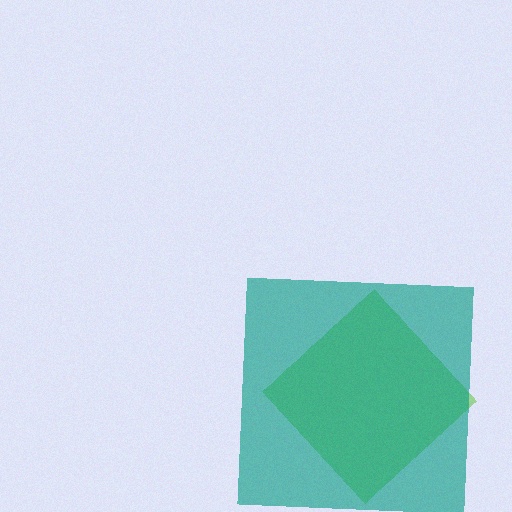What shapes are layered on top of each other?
The layered shapes are: a lime diamond, a teal square.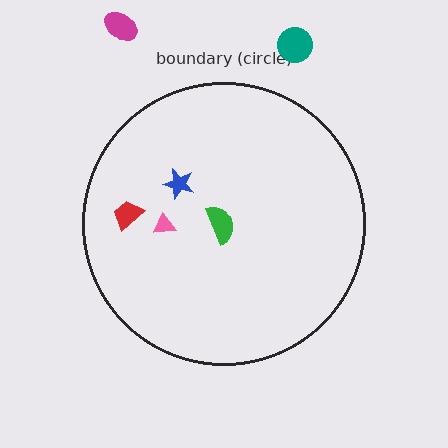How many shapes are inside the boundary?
4 inside, 2 outside.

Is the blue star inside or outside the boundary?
Inside.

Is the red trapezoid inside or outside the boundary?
Inside.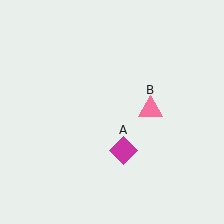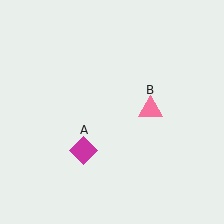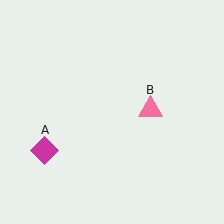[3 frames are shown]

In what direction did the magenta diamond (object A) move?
The magenta diamond (object A) moved left.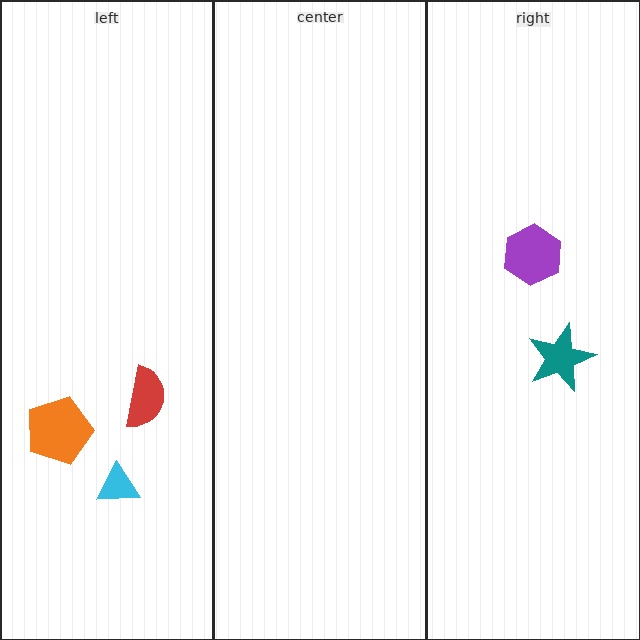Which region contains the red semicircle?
The left region.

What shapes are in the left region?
The cyan triangle, the orange pentagon, the red semicircle.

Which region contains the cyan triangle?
The left region.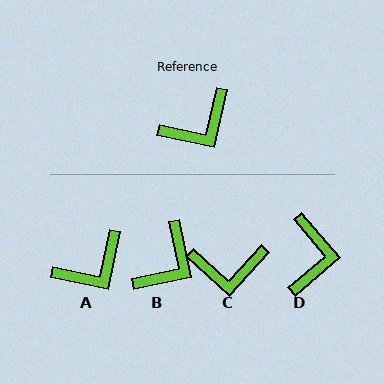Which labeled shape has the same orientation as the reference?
A.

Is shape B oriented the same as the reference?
No, it is off by about 25 degrees.